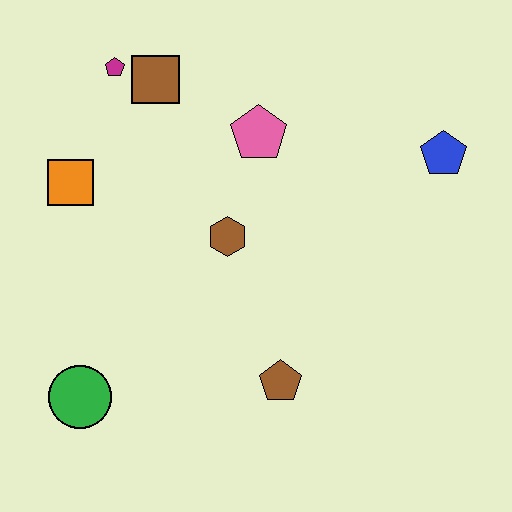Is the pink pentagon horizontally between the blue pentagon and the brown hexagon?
Yes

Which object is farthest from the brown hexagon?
The blue pentagon is farthest from the brown hexagon.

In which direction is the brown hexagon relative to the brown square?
The brown hexagon is below the brown square.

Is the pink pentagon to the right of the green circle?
Yes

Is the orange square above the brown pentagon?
Yes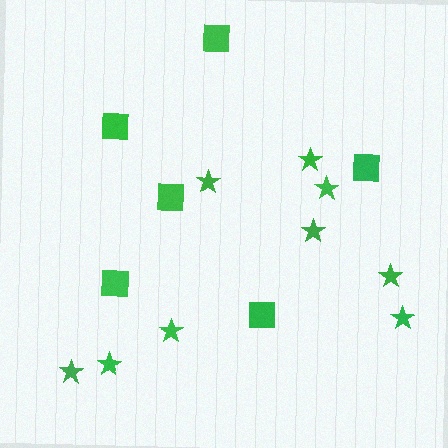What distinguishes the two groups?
There are 2 groups: one group of stars (9) and one group of squares (6).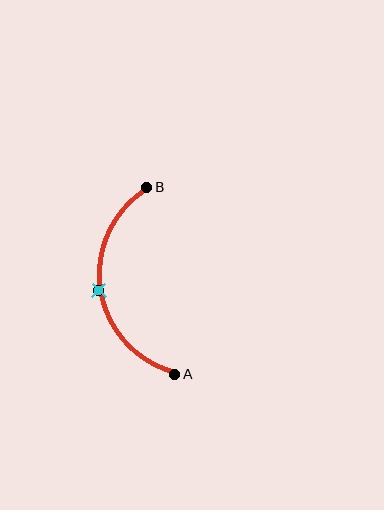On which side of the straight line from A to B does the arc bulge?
The arc bulges to the left of the straight line connecting A and B.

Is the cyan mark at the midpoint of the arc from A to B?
Yes. The cyan mark lies on the arc at equal arc-length from both A and B — it is the arc midpoint.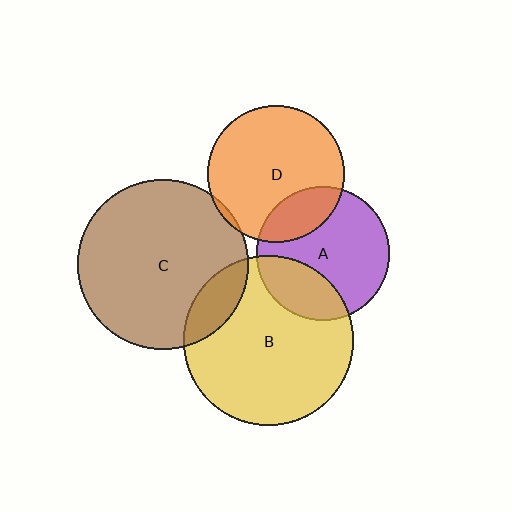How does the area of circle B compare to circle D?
Approximately 1.5 times.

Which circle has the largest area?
Circle C (brown).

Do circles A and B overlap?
Yes.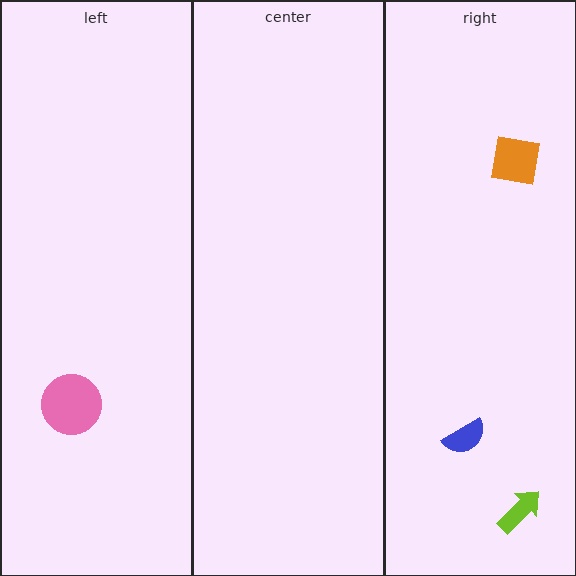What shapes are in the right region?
The lime arrow, the orange square, the blue semicircle.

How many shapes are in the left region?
1.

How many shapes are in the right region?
3.